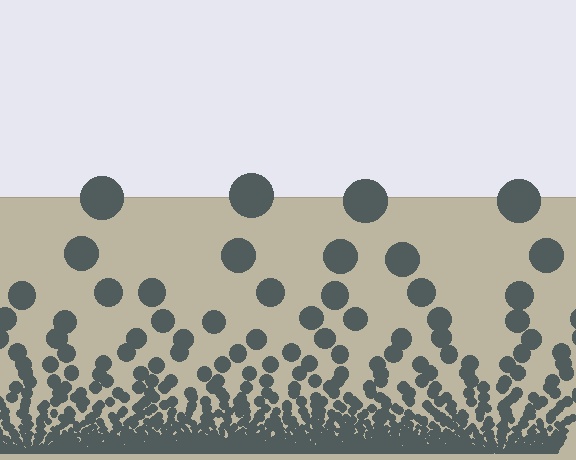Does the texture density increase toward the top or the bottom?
Density increases toward the bottom.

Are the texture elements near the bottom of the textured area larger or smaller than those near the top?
Smaller. The gradient is inverted — elements near the bottom are smaller and denser.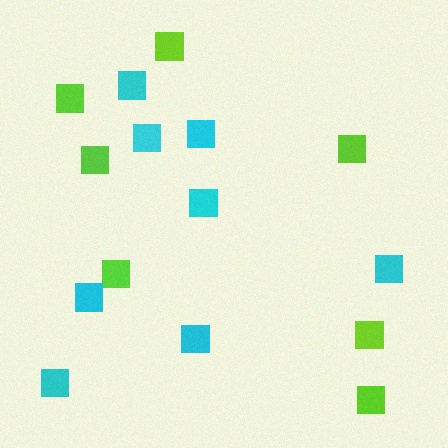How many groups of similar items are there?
There are 2 groups: one group of lime squares (7) and one group of cyan squares (8).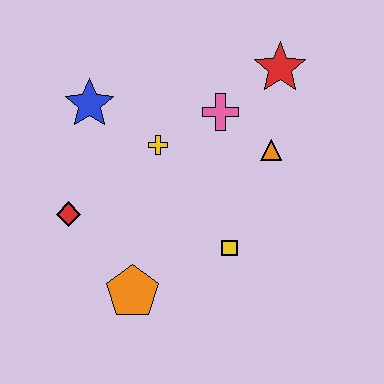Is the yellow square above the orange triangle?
No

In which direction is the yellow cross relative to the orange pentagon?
The yellow cross is above the orange pentagon.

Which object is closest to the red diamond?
The orange pentagon is closest to the red diamond.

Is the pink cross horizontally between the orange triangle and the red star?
No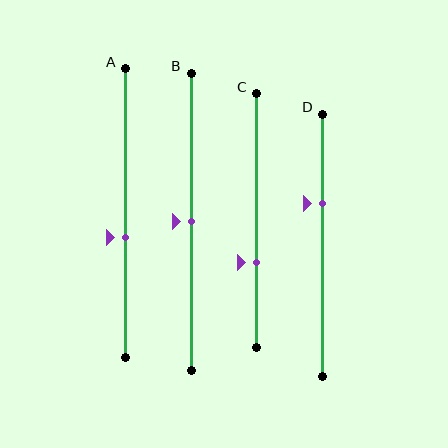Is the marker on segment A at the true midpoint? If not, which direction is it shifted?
No, the marker on segment A is shifted downward by about 8% of the segment length.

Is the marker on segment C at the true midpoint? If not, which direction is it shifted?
No, the marker on segment C is shifted downward by about 16% of the segment length.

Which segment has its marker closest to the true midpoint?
Segment B has its marker closest to the true midpoint.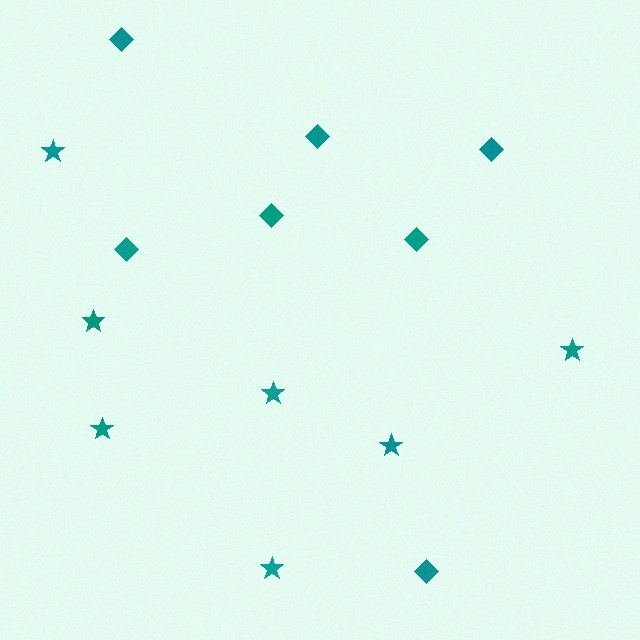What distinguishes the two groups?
There are 2 groups: one group of stars (7) and one group of diamonds (7).